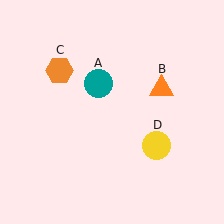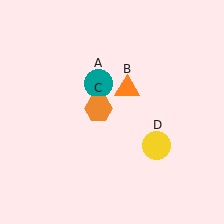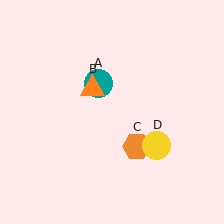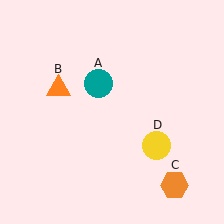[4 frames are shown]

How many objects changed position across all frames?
2 objects changed position: orange triangle (object B), orange hexagon (object C).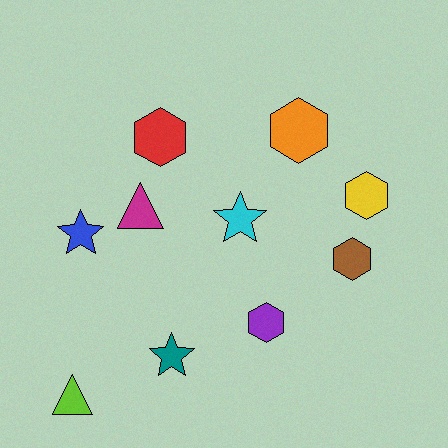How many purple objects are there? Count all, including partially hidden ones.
There is 1 purple object.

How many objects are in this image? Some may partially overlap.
There are 10 objects.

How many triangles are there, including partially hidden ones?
There are 2 triangles.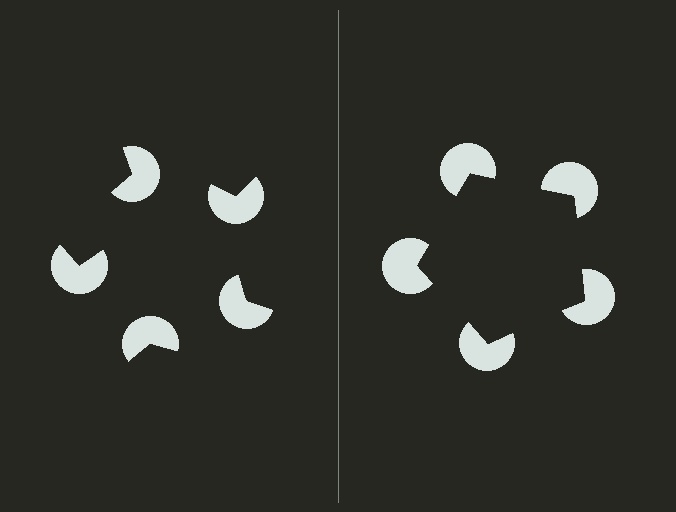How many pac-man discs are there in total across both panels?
10 — 5 on each side.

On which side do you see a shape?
An illusory pentagon appears on the right side. On the left side the wedge cuts are rotated, so no coherent shape forms.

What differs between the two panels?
The pac-man discs are positioned identically on both sides; only the wedge orientations differ. On the right they align to a pentagon; on the left they are misaligned.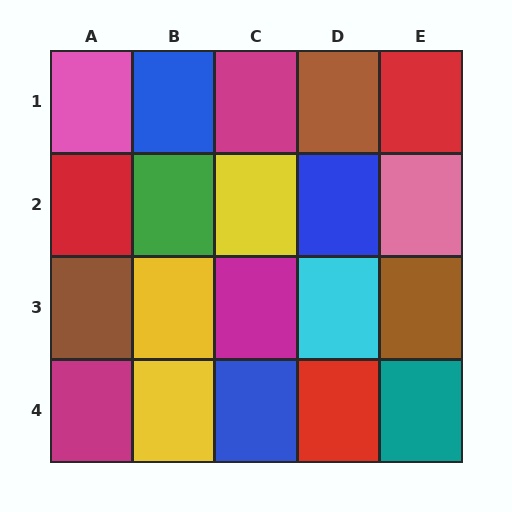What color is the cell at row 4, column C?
Blue.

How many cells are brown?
3 cells are brown.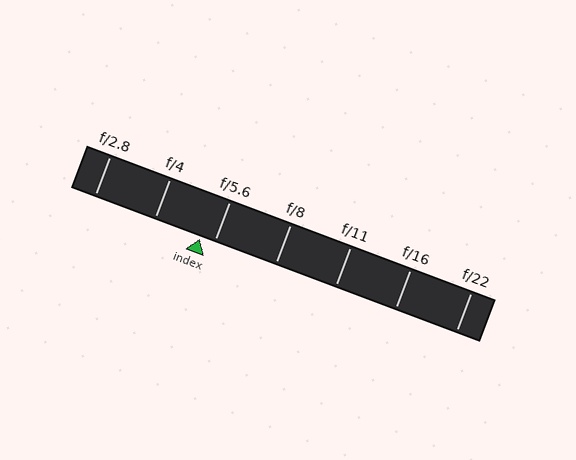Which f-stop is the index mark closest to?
The index mark is closest to f/5.6.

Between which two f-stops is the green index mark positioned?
The index mark is between f/4 and f/5.6.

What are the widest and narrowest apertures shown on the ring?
The widest aperture shown is f/2.8 and the narrowest is f/22.